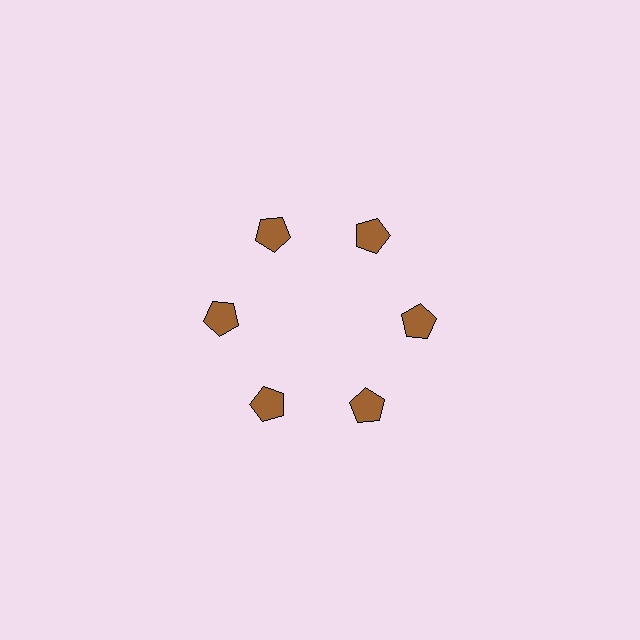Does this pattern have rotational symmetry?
Yes, this pattern has 6-fold rotational symmetry. It looks the same after rotating 60 degrees around the center.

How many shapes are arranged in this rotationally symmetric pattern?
There are 6 shapes, arranged in 6 groups of 1.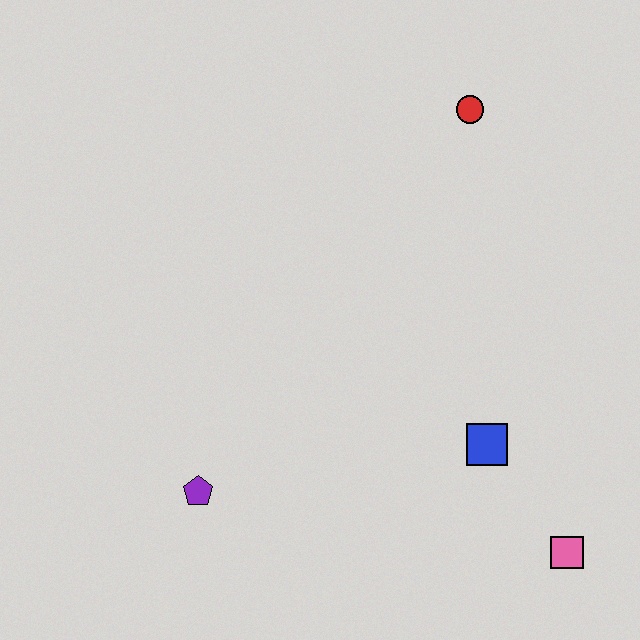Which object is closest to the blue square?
The pink square is closest to the blue square.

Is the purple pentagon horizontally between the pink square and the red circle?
No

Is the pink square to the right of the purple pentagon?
Yes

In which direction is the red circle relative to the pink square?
The red circle is above the pink square.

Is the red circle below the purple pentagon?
No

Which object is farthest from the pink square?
The red circle is farthest from the pink square.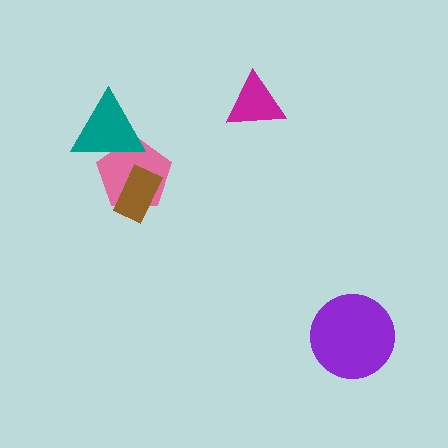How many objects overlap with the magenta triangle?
0 objects overlap with the magenta triangle.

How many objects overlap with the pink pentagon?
2 objects overlap with the pink pentagon.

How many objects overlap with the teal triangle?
1 object overlaps with the teal triangle.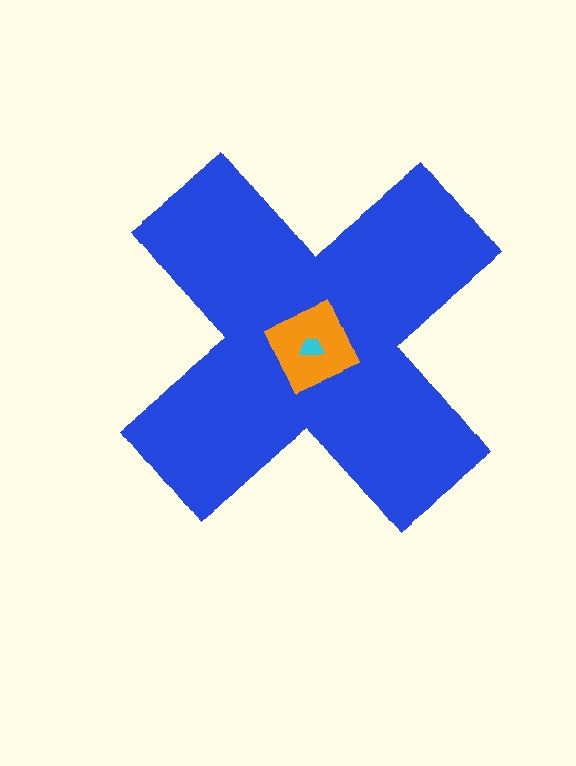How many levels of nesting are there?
3.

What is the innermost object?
The cyan trapezoid.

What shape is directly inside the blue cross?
The orange diamond.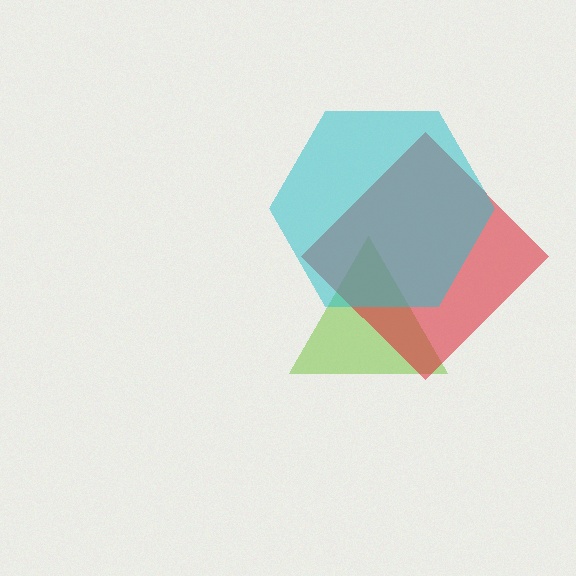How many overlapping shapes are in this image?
There are 3 overlapping shapes in the image.